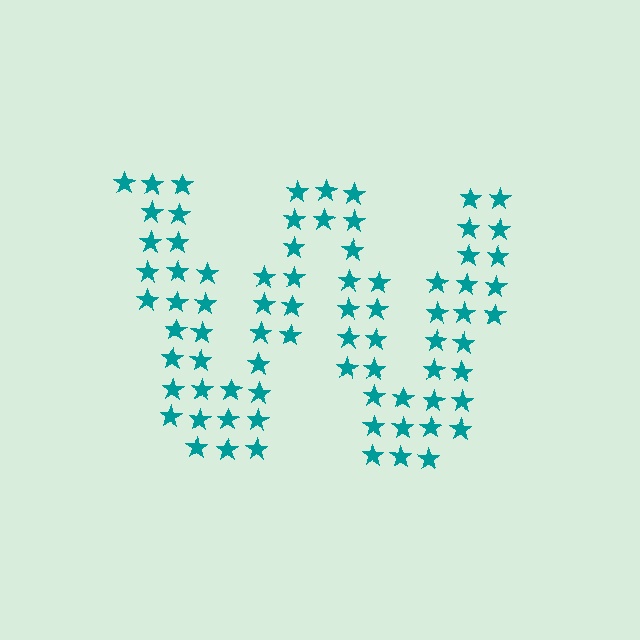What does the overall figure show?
The overall figure shows the letter W.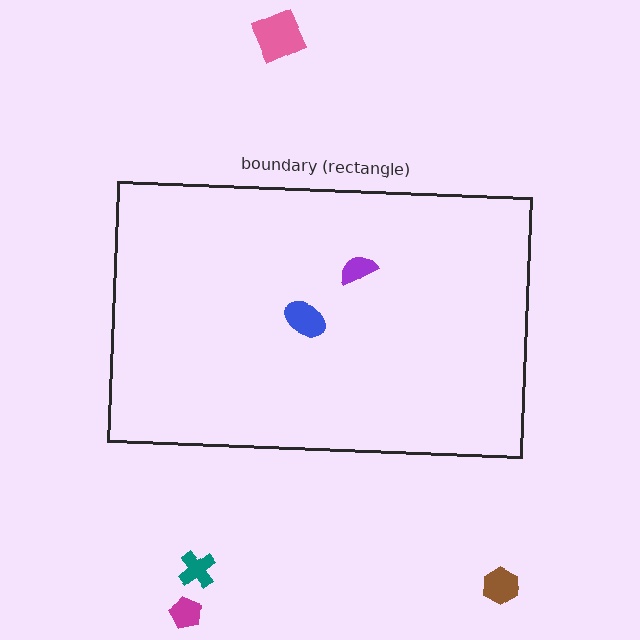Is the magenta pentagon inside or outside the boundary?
Outside.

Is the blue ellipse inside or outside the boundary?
Inside.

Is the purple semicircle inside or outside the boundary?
Inside.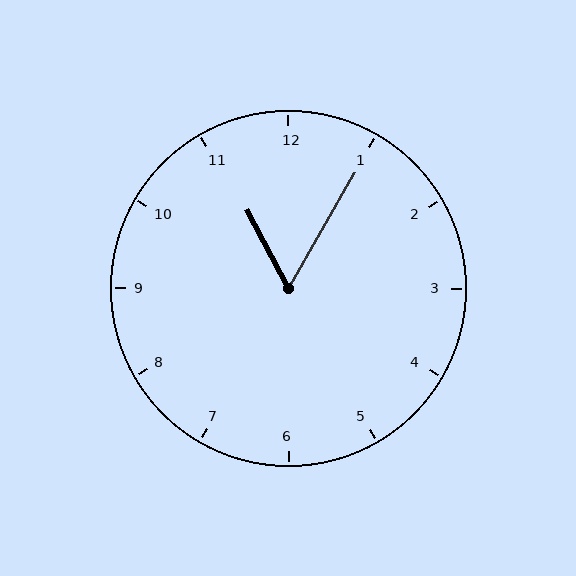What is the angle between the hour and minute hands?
Approximately 58 degrees.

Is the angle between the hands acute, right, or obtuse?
It is acute.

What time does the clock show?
11:05.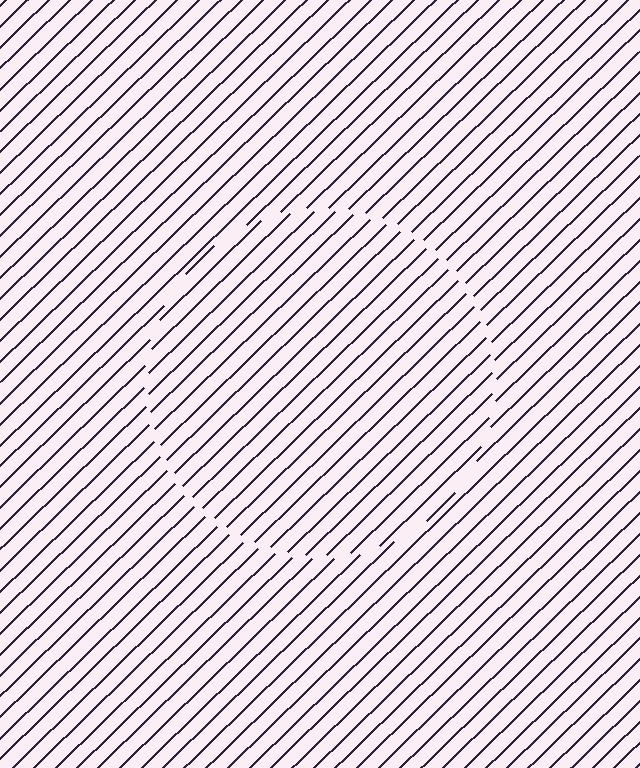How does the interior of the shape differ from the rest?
The interior of the shape contains the same grating, shifted by half a period — the contour is defined by the phase discontinuity where line-ends from the inner and outer gratings abut.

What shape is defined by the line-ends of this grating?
An illusory circle. The interior of the shape contains the same grating, shifted by half a period — the contour is defined by the phase discontinuity where line-ends from the inner and outer gratings abut.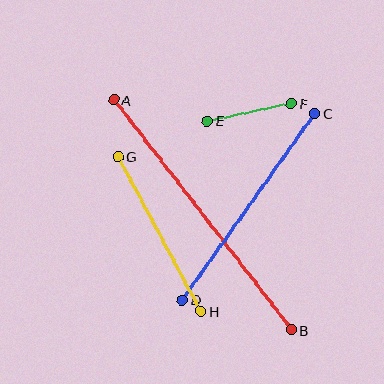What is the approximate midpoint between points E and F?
The midpoint is at approximately (249, 112) pixels.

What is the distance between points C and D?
The distance is approximately 229 pixels.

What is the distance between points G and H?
The distance is approximately 176 pixels.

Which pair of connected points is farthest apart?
Points A and B are farthest apart.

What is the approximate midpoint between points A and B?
The midpoint is at approximately (203, 215) pixels.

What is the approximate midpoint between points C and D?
The midpoint is at approximately (249, 207) pixels.